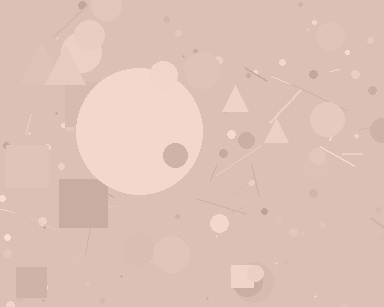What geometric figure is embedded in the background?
A circle is embedded in the background.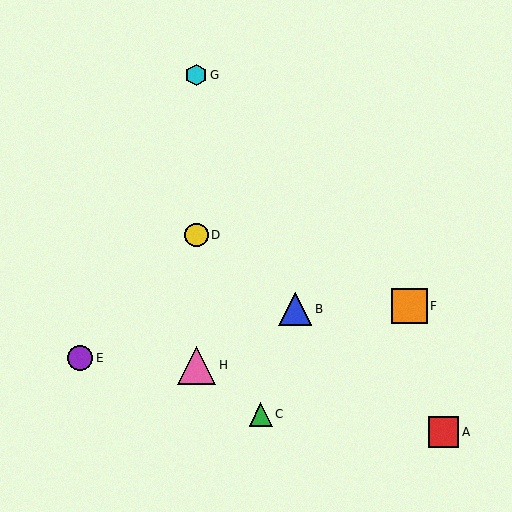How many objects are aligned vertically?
3 objects (D, G, H) are aligned vertically.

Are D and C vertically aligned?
No, D is at x≈196 and C is at x≈261.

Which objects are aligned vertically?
Objects D, G, H are aligned vertically.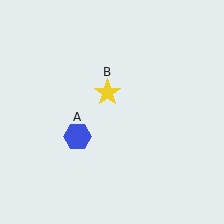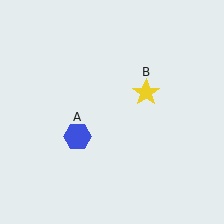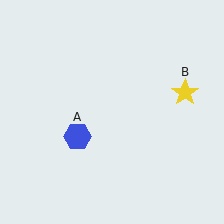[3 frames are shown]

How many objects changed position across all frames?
1 object changed position: yellow star (object B).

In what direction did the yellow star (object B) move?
The yellow star (object B) moved right.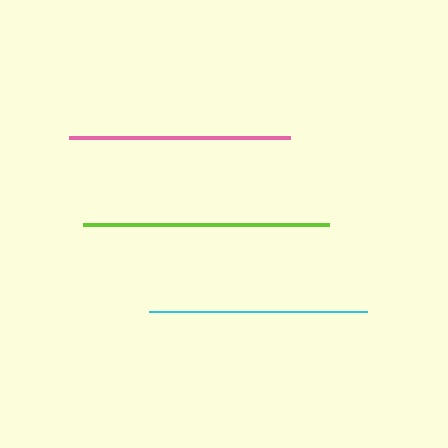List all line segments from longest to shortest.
From longest to shortest: lime, pink, cyan.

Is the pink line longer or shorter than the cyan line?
The pink line is longer than the cyan line.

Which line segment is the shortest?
The cyan line is the shortest at approximately 218 pixels.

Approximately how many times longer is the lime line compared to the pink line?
The lime line is approximately 1.1 times the length of the pink line.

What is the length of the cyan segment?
The cyan segment is approximately 218 pixels long.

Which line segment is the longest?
The lime line is the longest at approximately 246 pixels.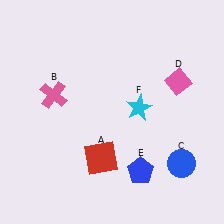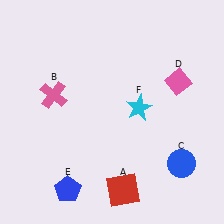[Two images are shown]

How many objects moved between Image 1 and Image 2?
2 objects moved between the two images.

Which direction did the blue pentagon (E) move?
The blue pentagon (E) moved left.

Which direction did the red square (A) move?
The red square (A) moved down.